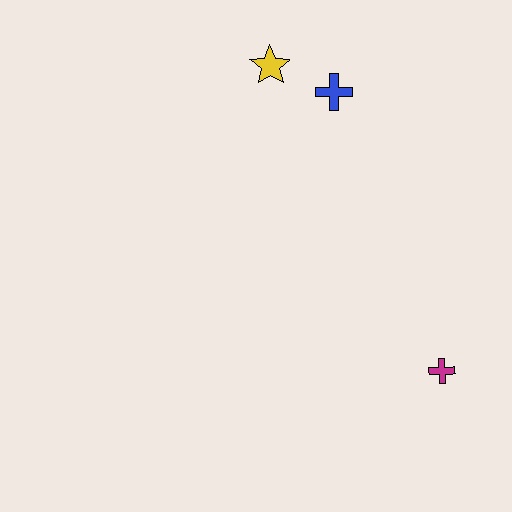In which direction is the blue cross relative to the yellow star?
The blue cross is to the right of the yellow star.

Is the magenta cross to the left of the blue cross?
No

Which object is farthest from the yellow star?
The magenta cross is farthest from the yellow star.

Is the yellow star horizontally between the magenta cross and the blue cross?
No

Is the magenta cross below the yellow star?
Yes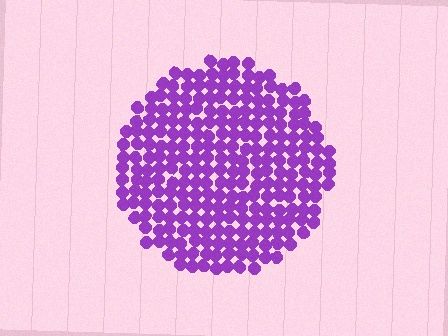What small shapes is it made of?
It is made of small circles.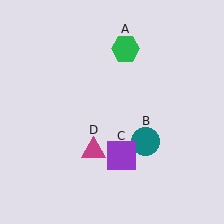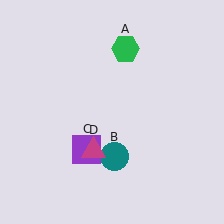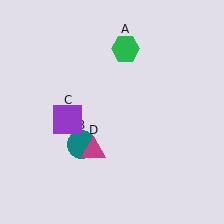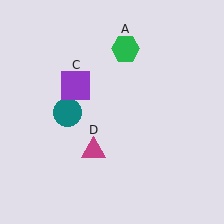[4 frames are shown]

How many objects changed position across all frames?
2 objects changed position: teal circle (object B), purple square (object C).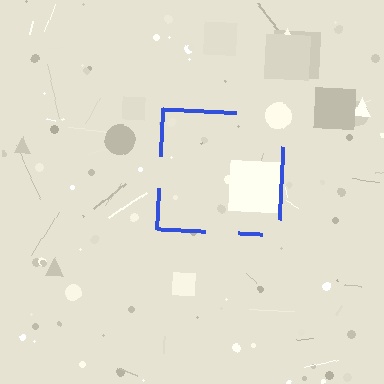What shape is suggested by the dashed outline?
The dashed outline suggests a square.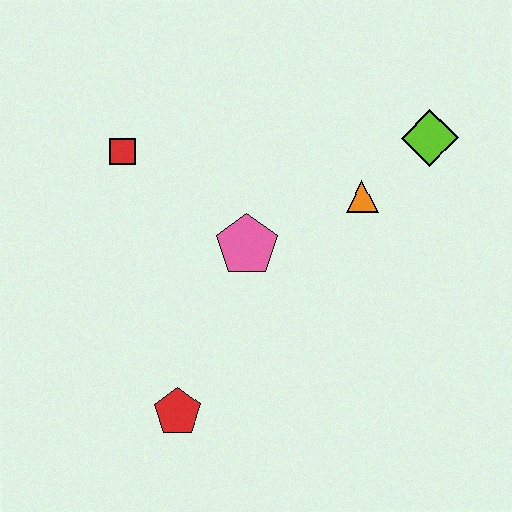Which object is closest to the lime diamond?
The orange triangle is closest to the lime diamond.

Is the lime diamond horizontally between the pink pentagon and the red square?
No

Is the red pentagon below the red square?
Yes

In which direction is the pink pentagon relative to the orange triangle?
The pink pentagon is to the left of the orange triangle.